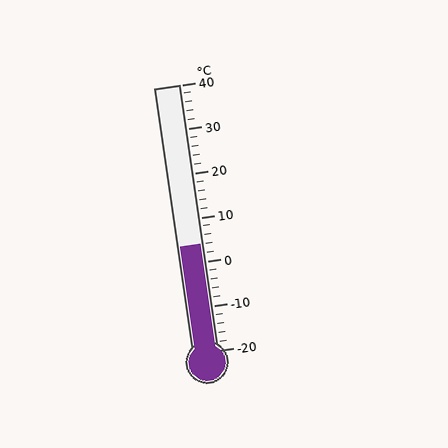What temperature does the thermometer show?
The thermometer shows approximately 4°C.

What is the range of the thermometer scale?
The thermometer scale ranges from -20°C to 40°C.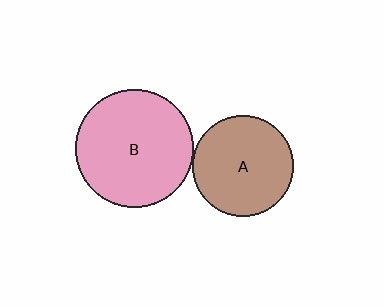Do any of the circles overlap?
No, none of the circles overlap.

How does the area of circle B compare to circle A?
Approximately 1.4 times.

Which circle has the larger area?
Circle B (pink).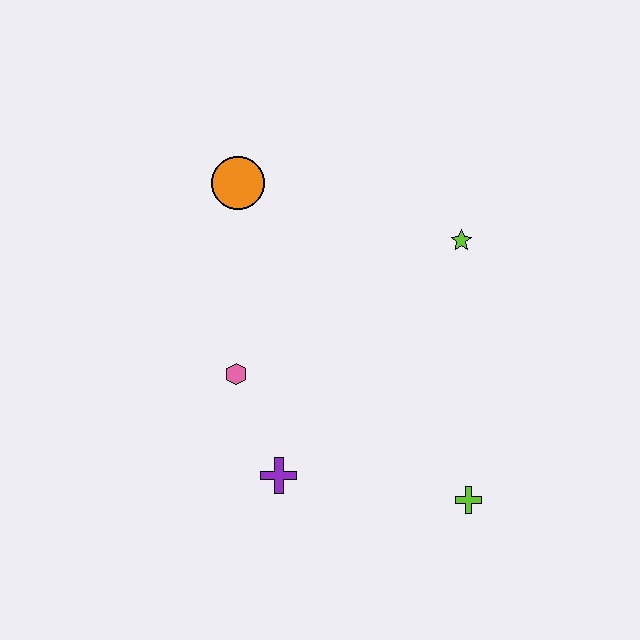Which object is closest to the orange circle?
The pink hexagon is closest to the orange circle.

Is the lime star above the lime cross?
Yes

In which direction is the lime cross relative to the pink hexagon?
The lime cross is to the right of the pink hexagon.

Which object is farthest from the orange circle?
The lime cross is farthest from the orange circle.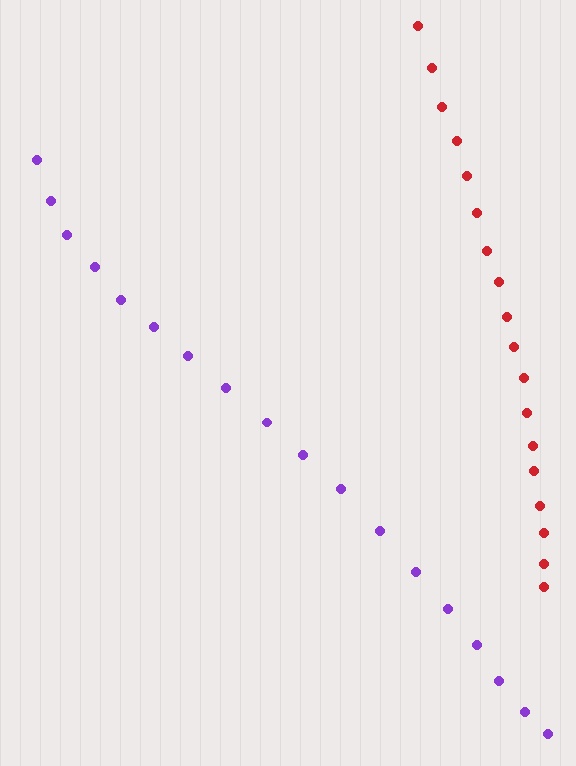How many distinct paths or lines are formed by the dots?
There are 2 distinct paths.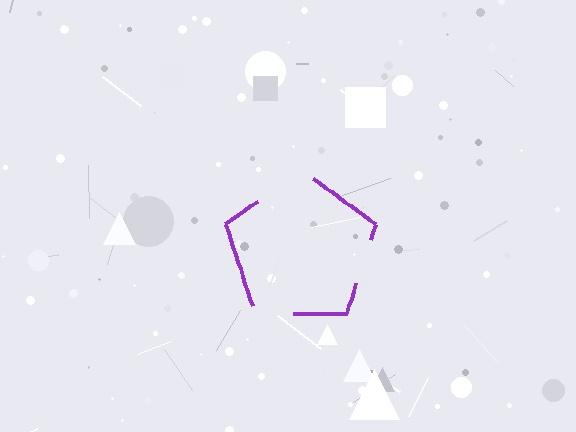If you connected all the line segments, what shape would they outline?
They would outline a pentagon.